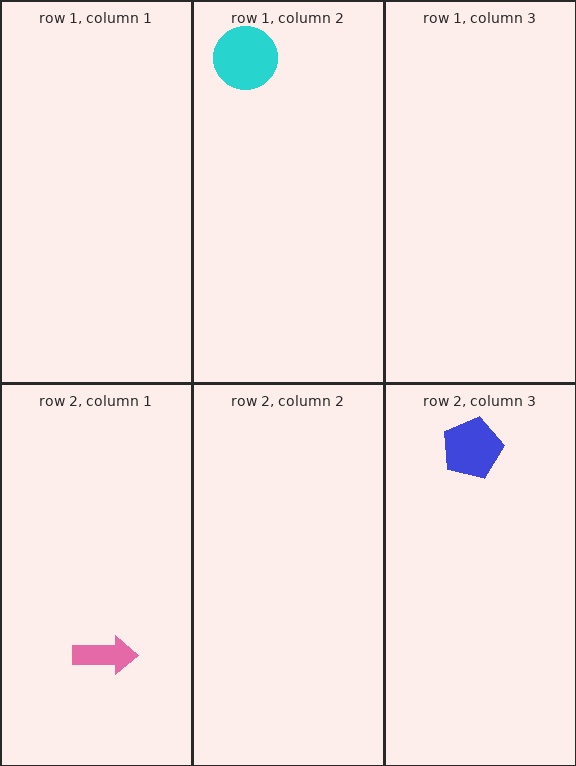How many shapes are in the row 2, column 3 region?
1.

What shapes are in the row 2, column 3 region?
The blue pentagon.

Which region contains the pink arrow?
The row 2, column 1 region.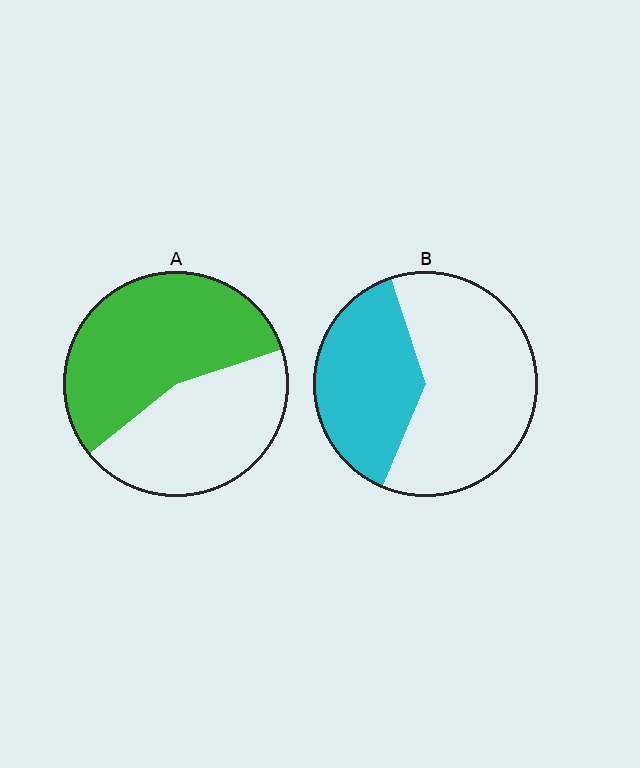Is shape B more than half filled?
No.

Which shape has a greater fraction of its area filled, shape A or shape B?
Shape A.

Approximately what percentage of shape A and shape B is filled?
A is approximately 55% and B is approximately 40%.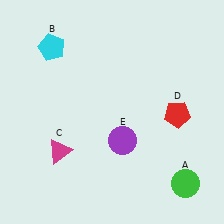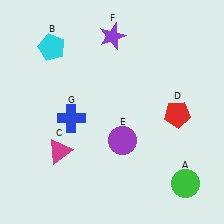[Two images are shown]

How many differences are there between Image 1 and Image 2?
There are 2 differences between the two images.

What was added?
A purple star (F), a blue cross (G) were added in Image 2.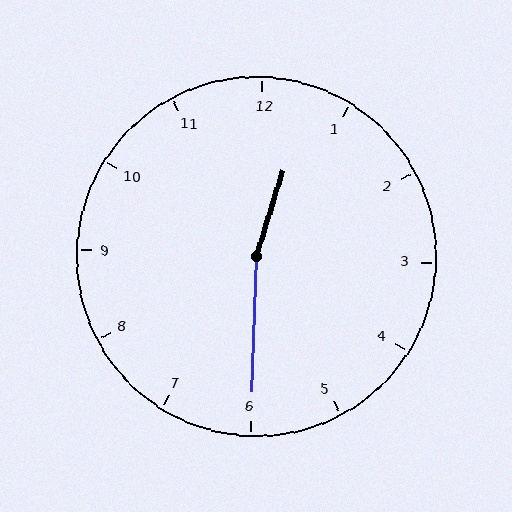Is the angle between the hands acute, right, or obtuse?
It is obtuse.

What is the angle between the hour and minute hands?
Approximately 165 degrees.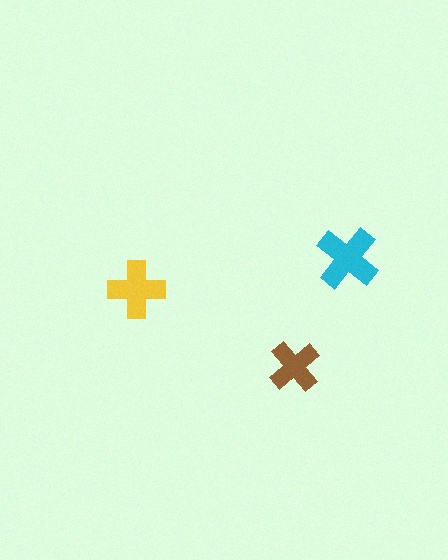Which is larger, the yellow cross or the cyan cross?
The cyan one.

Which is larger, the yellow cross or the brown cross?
The yellow one.